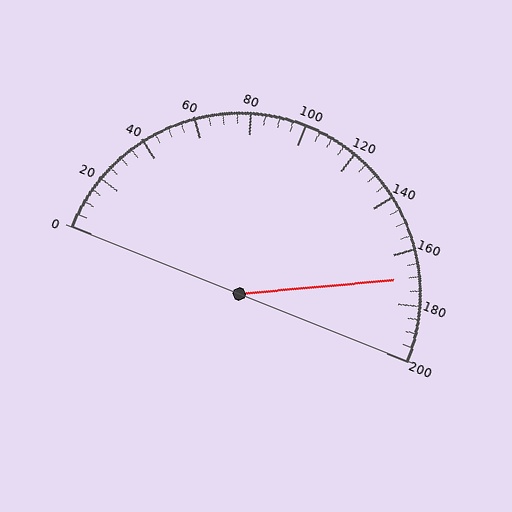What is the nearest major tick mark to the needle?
The nearest major tick mark is 160.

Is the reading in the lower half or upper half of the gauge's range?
The reading is in the upper half of the range (0 to 200).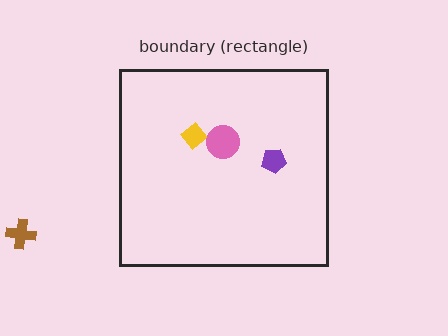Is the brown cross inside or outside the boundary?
Outside.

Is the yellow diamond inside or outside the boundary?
Inside.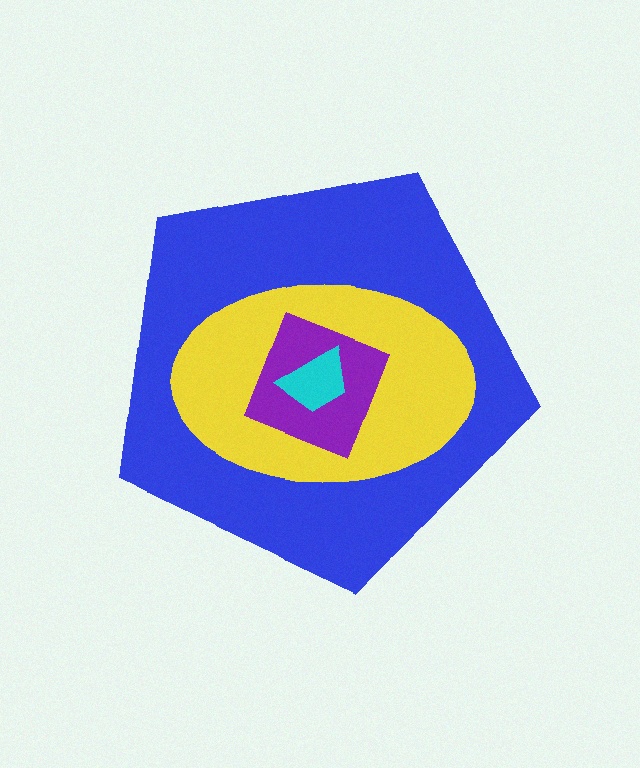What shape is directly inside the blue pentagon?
The yellow ellipse.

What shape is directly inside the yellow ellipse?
The purple square.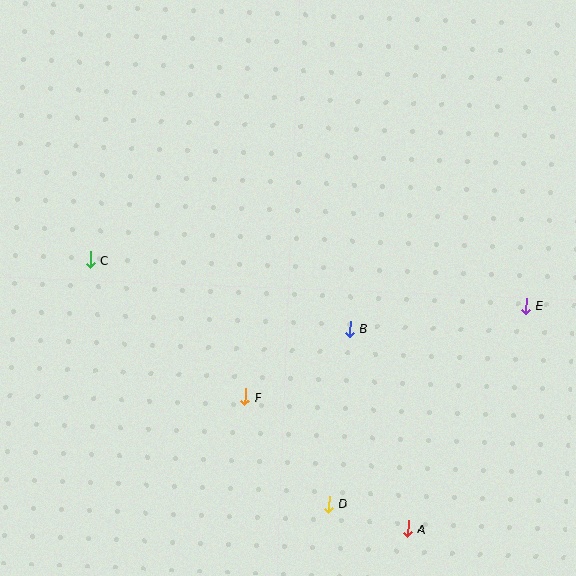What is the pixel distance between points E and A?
The distance between E and A is 252 pixels.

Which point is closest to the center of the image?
Point B at (350, 329) is closest to the center.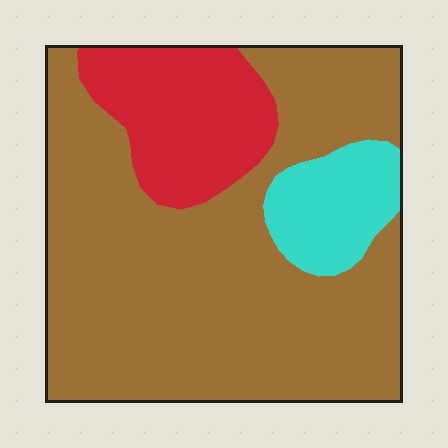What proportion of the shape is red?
Red takes up about one sixth (1/6) of the shape.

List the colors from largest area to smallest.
From largest to smallest: brown, red, cyan.